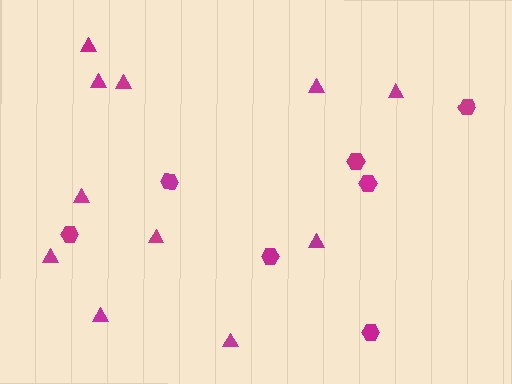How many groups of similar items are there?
There are 2 groups: one group of hexagons (7) and one group of triangles (11).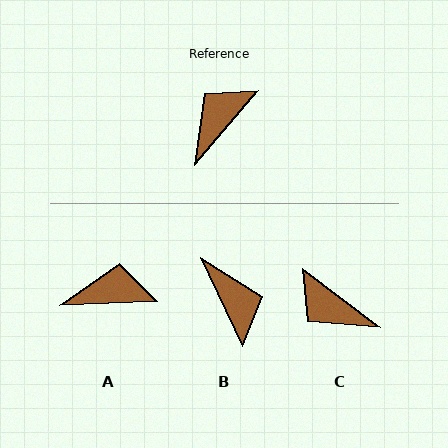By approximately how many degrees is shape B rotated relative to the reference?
Approximately 114 degrees clockwise.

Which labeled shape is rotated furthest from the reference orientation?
B, about 114 degrees away.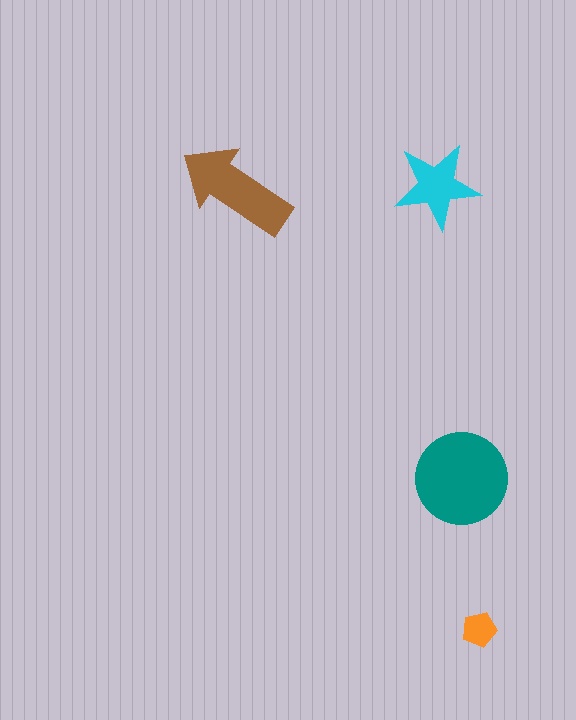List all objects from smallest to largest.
The orange pentagon, the cyan star, the brown arrow, the teal circle.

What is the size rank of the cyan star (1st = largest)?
3rd.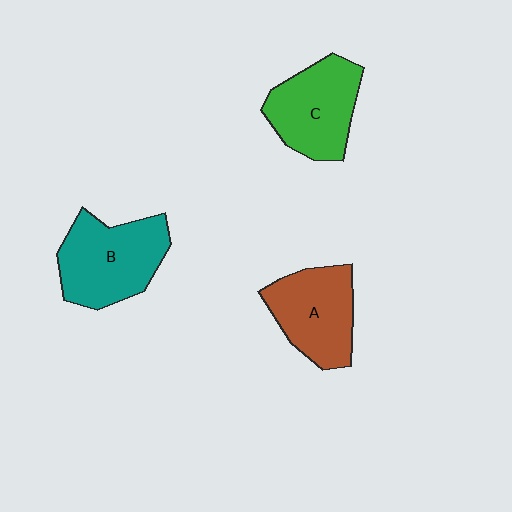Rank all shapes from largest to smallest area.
From largest to smallest: B (teal), C (green), A (brown).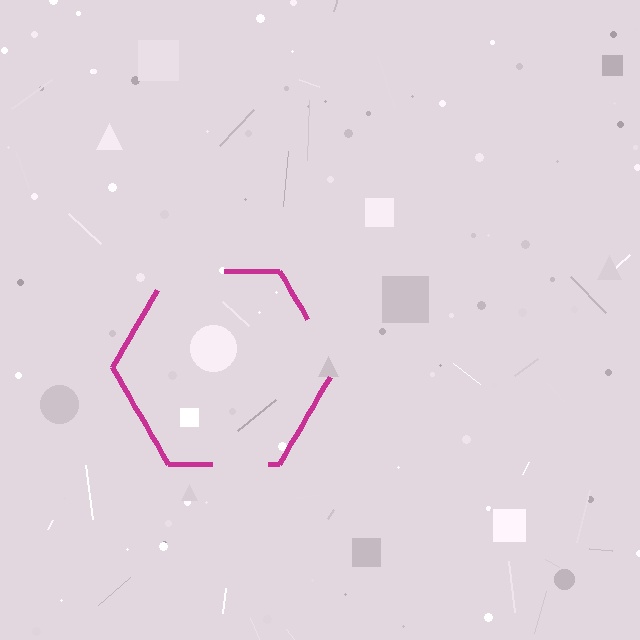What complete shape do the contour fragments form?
The contour fragments form a hexagon.